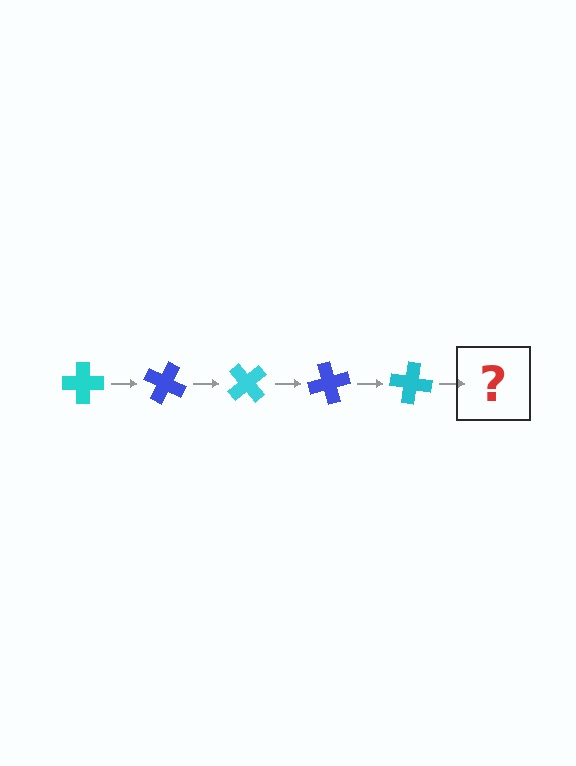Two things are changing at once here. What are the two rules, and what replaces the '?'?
The two rules are that it rotates 25 degrees each step and the color cycles through cyan and blue. The '?' should be a blue cross, rotated 125 degrees from the start.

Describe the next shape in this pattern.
It should be a blue cross, rotated 125 degrees from the start.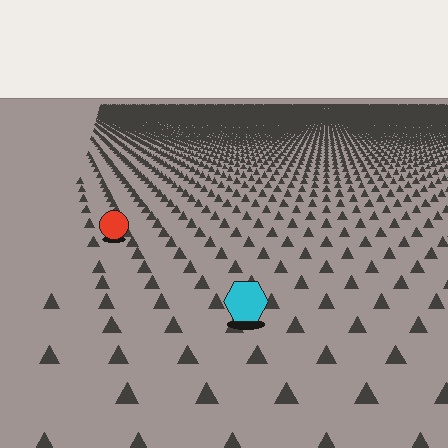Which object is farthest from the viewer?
The red circle is farthest from the viewer. It appears smaller and the ground texture around it is denser.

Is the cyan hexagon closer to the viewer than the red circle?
Yes. The cyan hexagon is closer — you can tell from the texture gradient: the ground texture is coarser near it.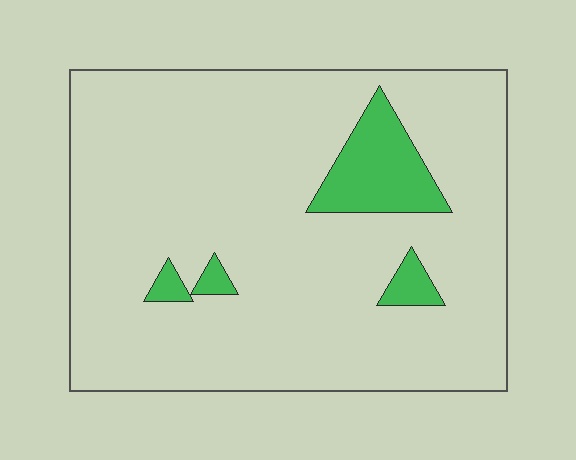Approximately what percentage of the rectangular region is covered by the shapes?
Approximately 10%.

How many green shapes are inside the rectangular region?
4.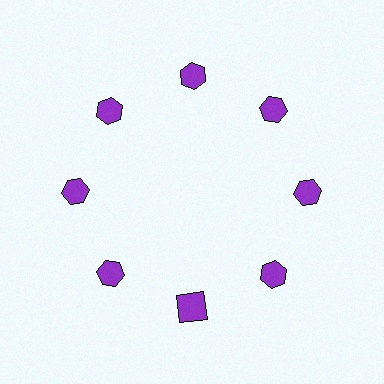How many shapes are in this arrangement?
There are 8 shapes arranged in a ring pattern.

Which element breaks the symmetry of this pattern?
The purple square at roughly the 6 o'clock position breaks the symmetry. All other shapes are purple hexagons.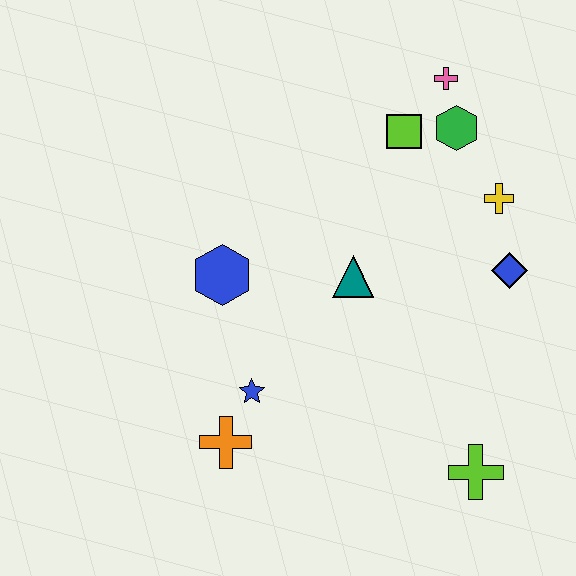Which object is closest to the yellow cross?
The blue diamond is closest to the yellow cross.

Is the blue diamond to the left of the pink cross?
No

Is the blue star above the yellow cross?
No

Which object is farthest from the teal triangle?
The lime cross is farthest from the teal triangle.